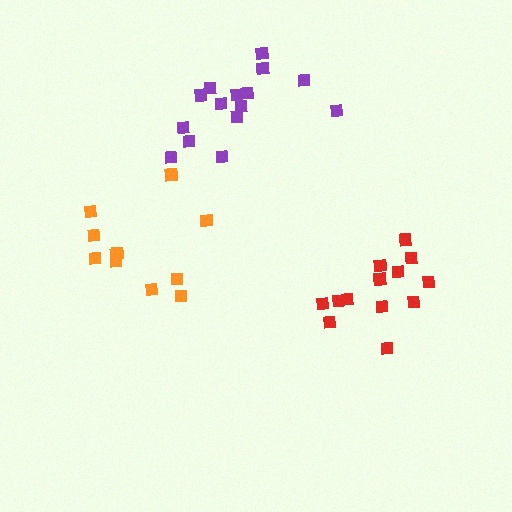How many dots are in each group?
Group 1: 13 dots, Group 2: 15 dots, Group 3: 11 dots (39 total).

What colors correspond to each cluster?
The clusters are colored: red, purple, orange.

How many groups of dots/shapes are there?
There are 3 groups.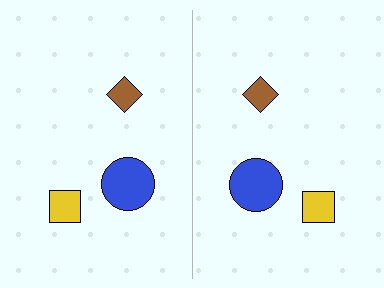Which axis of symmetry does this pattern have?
The pattern has a vertical axis of symmetry running through the center of the image.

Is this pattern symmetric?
Yes, this pattern has bilateral (reflection) symmetry.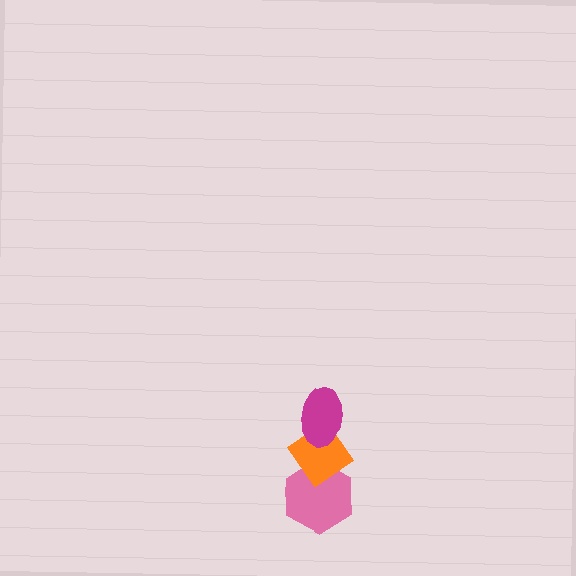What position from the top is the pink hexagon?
The pink hexagon is 3rd from the top.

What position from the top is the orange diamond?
The orange diamond is 2nd from the top.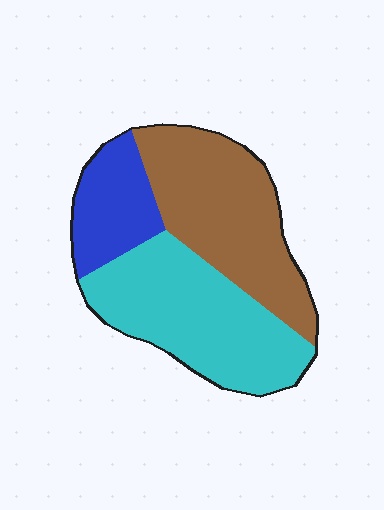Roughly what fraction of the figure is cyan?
Cyan takes up between a quarter and a half of the figure.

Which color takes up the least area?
Blue, at roughly 20%.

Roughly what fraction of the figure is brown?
Brown takes up between a quarter and a half of the figure.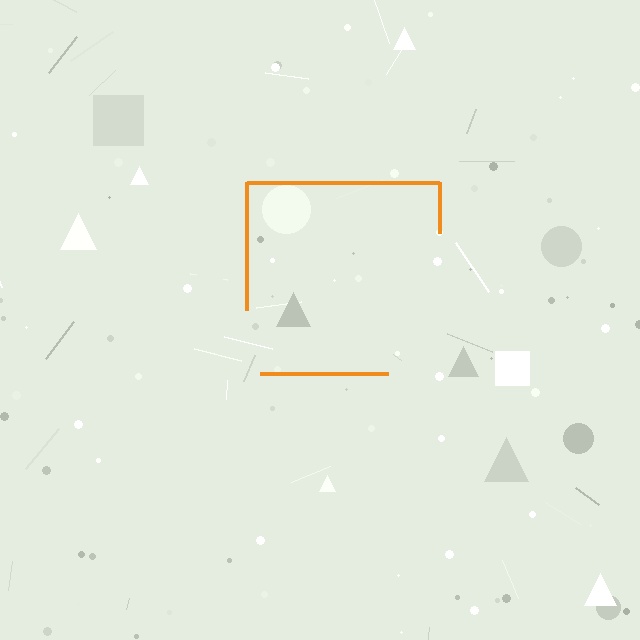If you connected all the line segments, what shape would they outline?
They would outline a square.